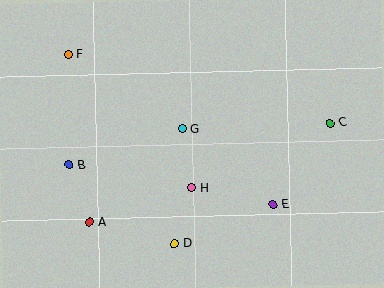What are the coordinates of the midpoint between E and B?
The midpoint between E and B is at (171, 184).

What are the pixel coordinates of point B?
Point B is at (69, 165).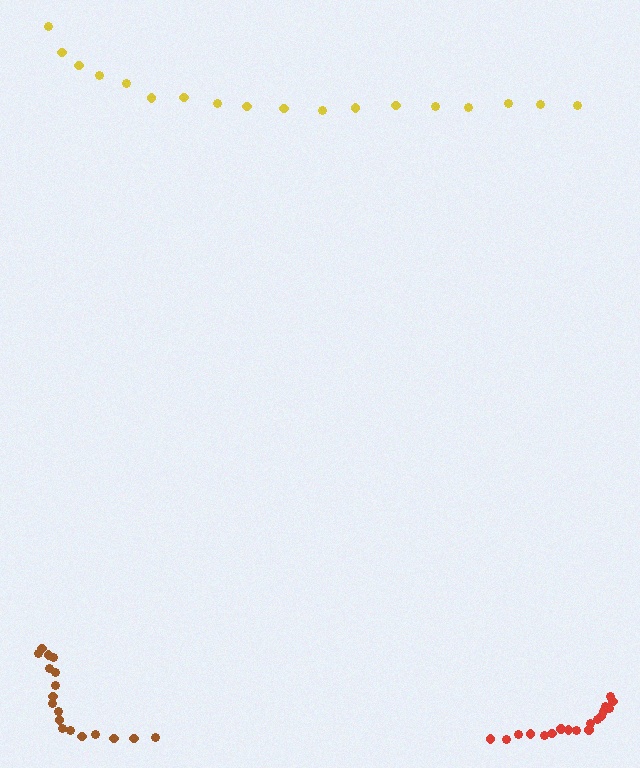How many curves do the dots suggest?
There are 3 distinct paths.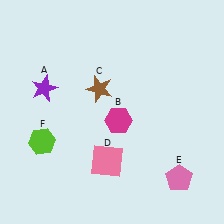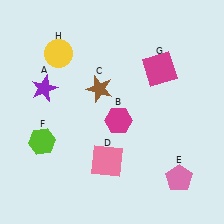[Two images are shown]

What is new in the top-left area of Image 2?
A yellow circle (H) was added in the top-left area of Image 2.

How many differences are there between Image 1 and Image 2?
There are 2 differences between the two images.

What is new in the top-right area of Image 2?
A magenta square (G) was added in the top-right area of Image 2.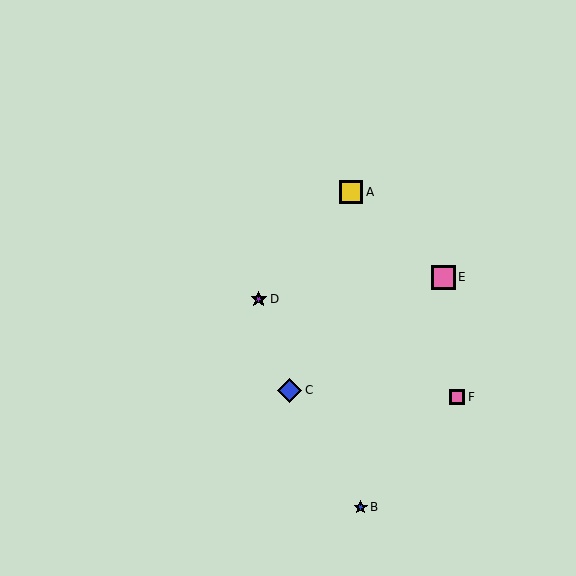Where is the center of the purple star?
The center of the purple star is at (259, 299).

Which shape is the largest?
The blue diamond (labeled C) is the largest.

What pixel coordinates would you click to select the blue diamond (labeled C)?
Click at (290, 390) to select the blue diamond C.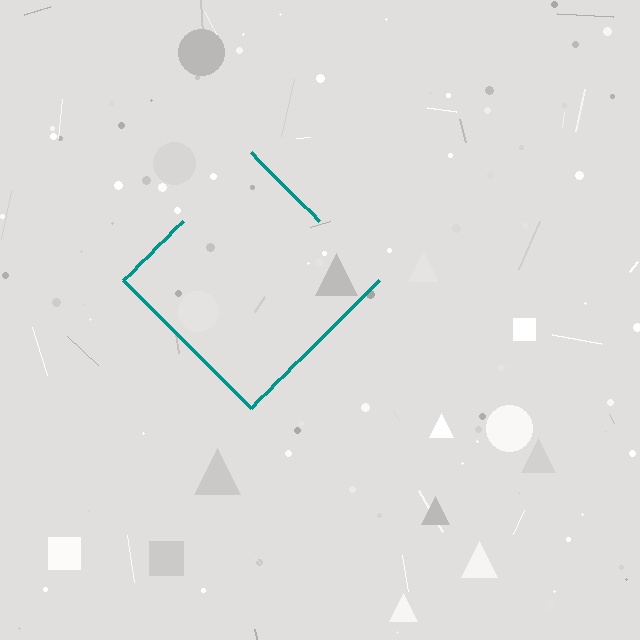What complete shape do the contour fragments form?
The contour fragments form a diamond.